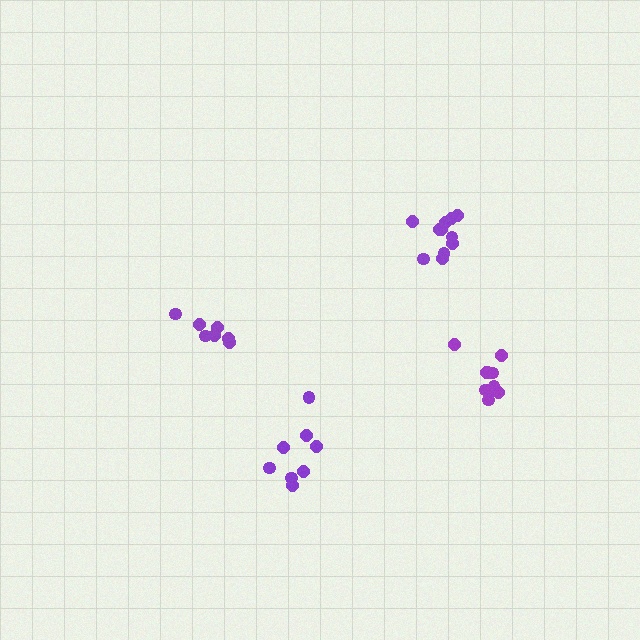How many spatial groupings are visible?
There are 4 spatial groupings.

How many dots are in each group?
Group 1: 8 dots, Group 2: 7 dots, Group 3: 10 dots, Group 4: 11 dots (36 total).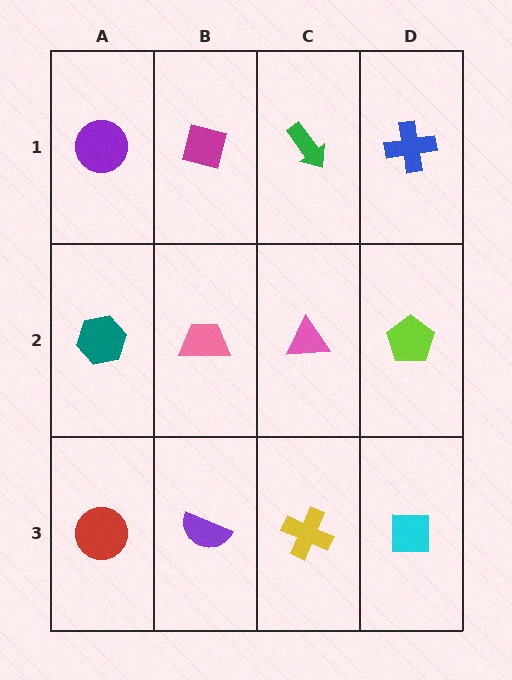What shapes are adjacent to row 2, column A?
A purple circle (row 1, column A), a red circle (row 3, column A), a pink trapezoid (row 2, column B).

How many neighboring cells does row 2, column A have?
3.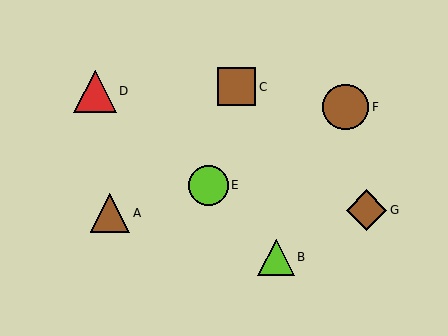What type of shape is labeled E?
Shape E is a lime circle.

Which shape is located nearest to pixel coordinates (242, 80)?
The brown square (labeled C) at (236, 87) is nearest to that location.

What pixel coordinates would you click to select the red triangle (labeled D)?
Click at (95, 91) to select the red triangle D.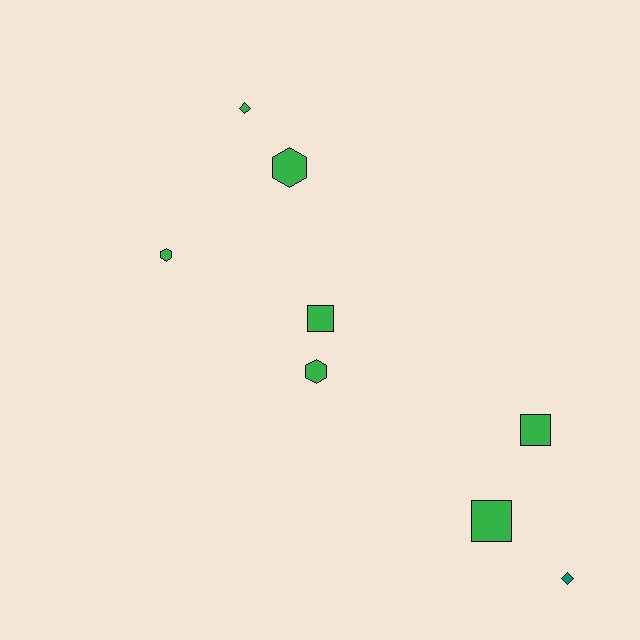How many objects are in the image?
There are 8 objects.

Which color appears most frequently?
Green, with 7 objects.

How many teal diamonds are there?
There is 1 teal diamond.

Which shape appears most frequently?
Hexagon, with 3 objects.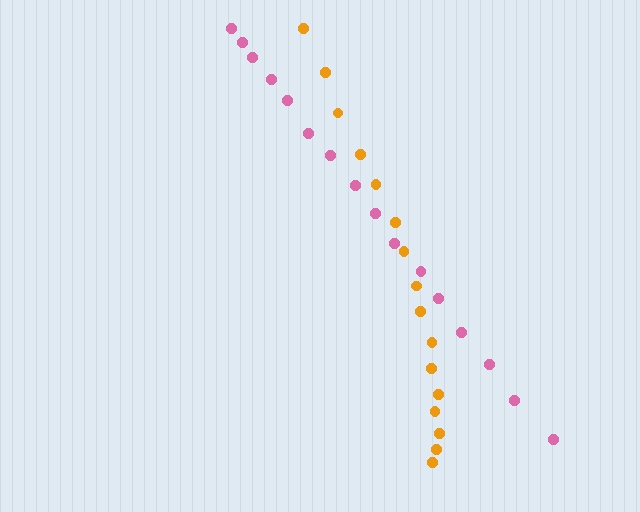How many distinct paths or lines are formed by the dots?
There are 2 distinct paths.